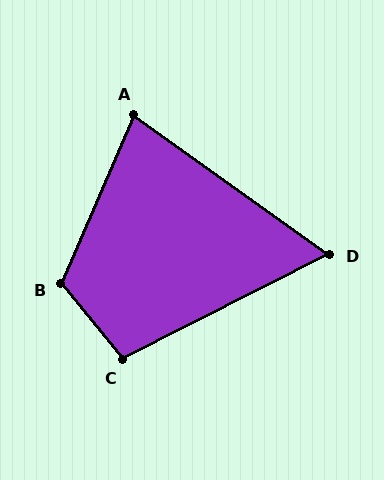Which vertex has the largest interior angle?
B, at approximately 118 degrees.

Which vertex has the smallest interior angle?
D, at approximately 62 degrees.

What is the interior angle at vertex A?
Approximately 78 degrees (acute).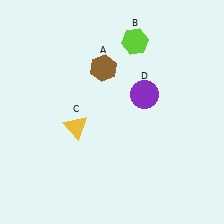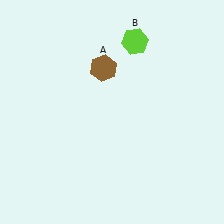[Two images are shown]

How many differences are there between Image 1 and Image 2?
There are 2 differences between the two images.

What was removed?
The purple circle (D), the yellow triangle (C) were removed in Image 2.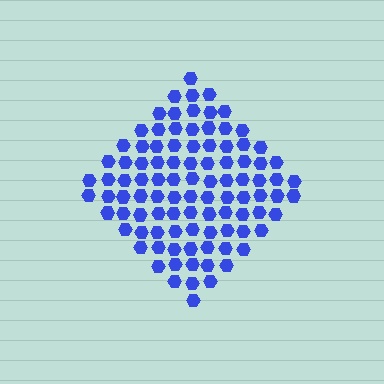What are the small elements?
The small elements are hexagons.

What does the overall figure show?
The overall figure shows a diamond.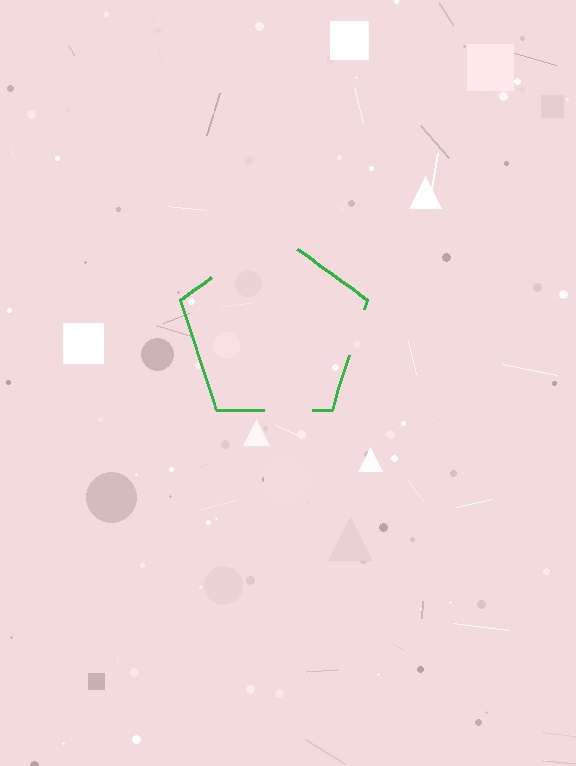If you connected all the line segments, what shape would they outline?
They would outline a pentagon.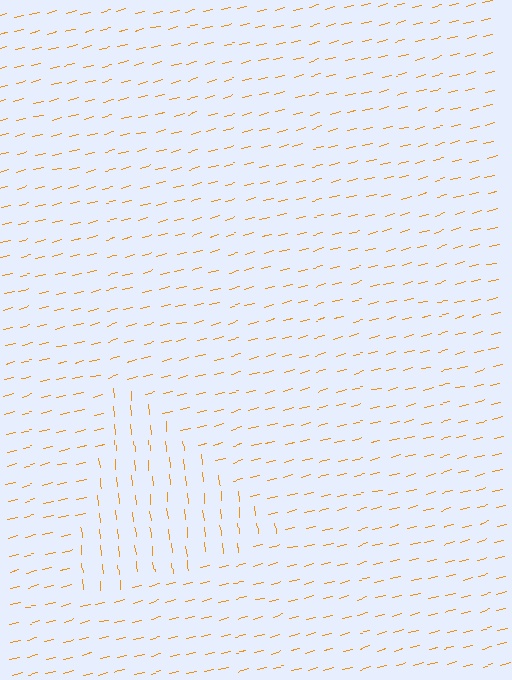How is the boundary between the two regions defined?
The boundary is defined purely by a change in line orientation (approximately 82 degrees difference). All lines are the same color and thickness.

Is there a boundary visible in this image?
Yes, there is a texture boundary formed by a change in line orientation.